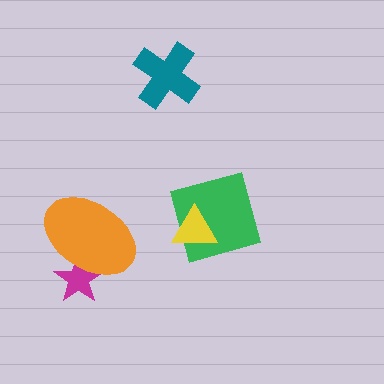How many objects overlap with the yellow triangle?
1 object overlaps with the yellow triangle.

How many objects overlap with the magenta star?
1 object overlaps with the magenta star.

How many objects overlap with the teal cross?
0 objects overlap with the teal cross.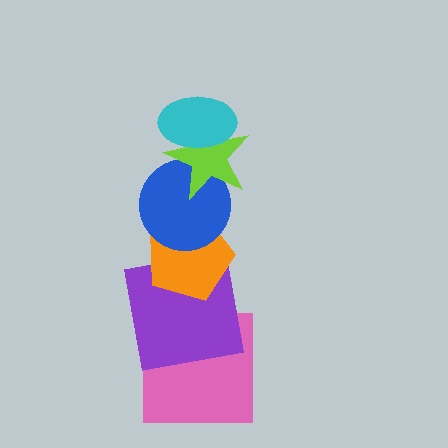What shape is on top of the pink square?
The purple square is on top of the pink square.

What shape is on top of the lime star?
The cyan ellipse is on top of the lime star.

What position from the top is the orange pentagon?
The orange pentagon is 4th from the top.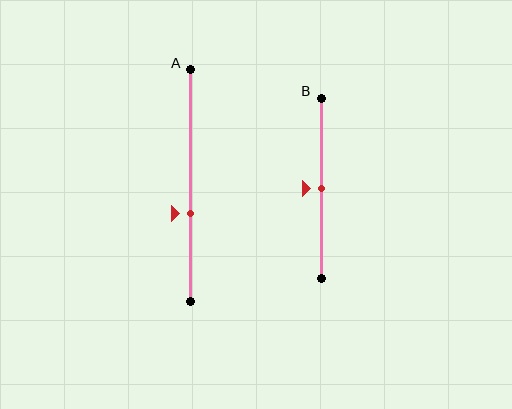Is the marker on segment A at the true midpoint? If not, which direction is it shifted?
No, the marker on segment A is shifted downward by about 12% of the segment length.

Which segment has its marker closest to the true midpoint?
Segment B has its marker closest to the true midpoint.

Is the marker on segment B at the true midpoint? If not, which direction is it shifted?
Yes, the marker on segment B is at the true midpoint.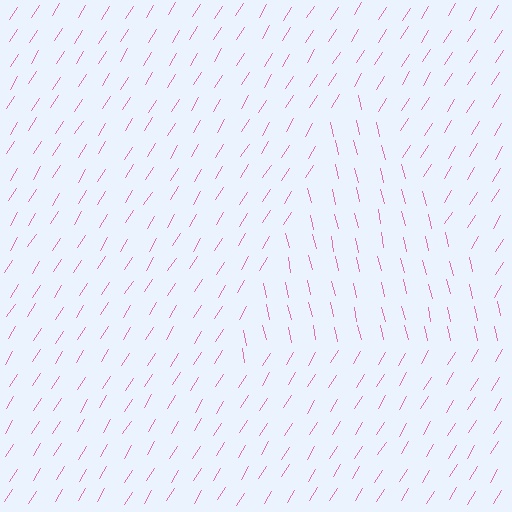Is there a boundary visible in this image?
Yes, there is a texture boundary formed by a change in line orientation.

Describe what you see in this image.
The image is filled with small pink line segments. A triangle region in the image has lines oriented differently from the surrounding lines, creating a visible texture boundary.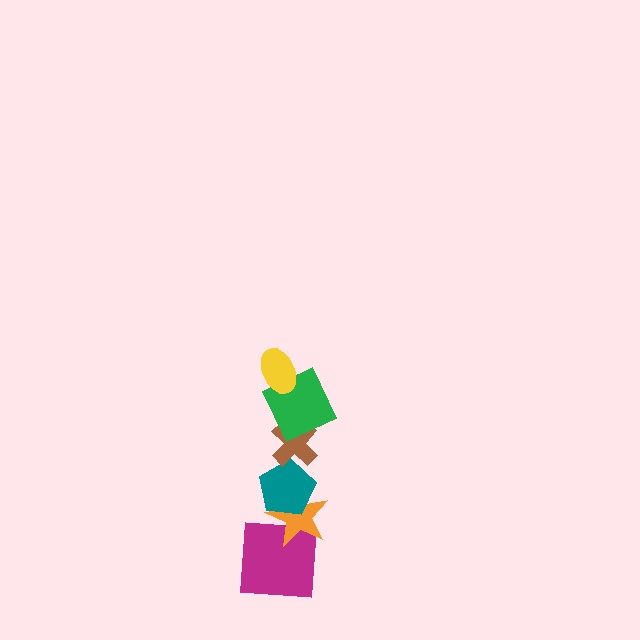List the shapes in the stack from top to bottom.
From top to bottom: the yellow ellipse, the green square, the brown cross, the teal pentagon, the orange star, the magenta square.